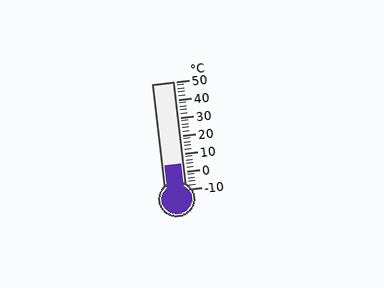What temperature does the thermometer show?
The thermometer shows approximately 4°C.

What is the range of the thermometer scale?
The thermometer scale ranges from -10°C to 50°C.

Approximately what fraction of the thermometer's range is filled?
The thermometer is filled to approximately 25% of its range.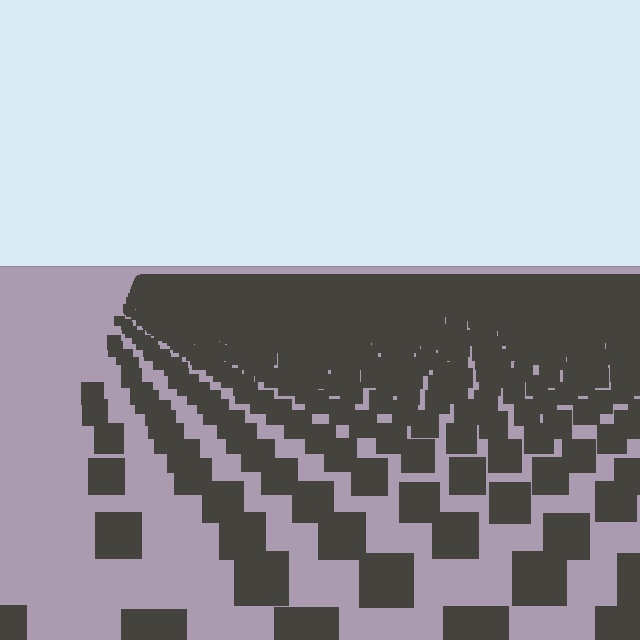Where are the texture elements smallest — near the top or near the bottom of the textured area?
Near the top.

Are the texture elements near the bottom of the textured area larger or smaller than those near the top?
Larger. Near the bottom, elements are closer to the viewer and appear at a bigger on-screen size.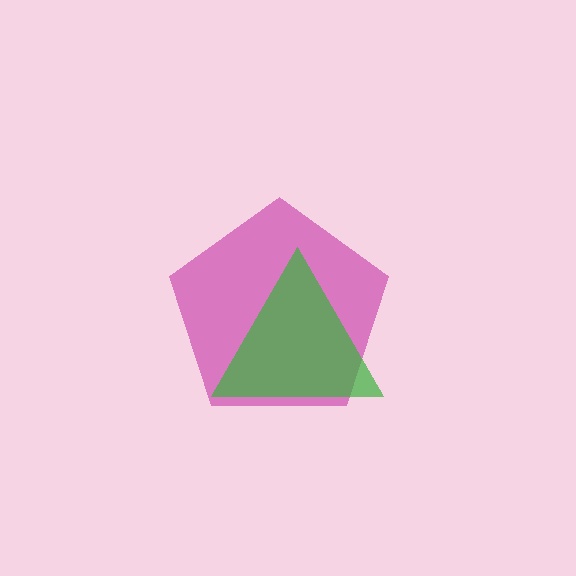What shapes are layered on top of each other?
The layered shapes are: a magenta pentagon, a green triangle.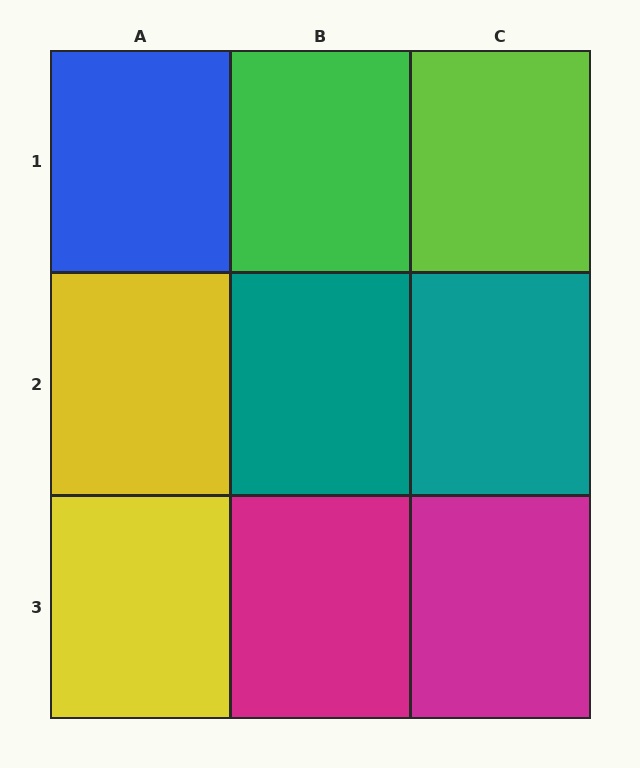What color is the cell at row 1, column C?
Lime.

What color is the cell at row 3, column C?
Magenta.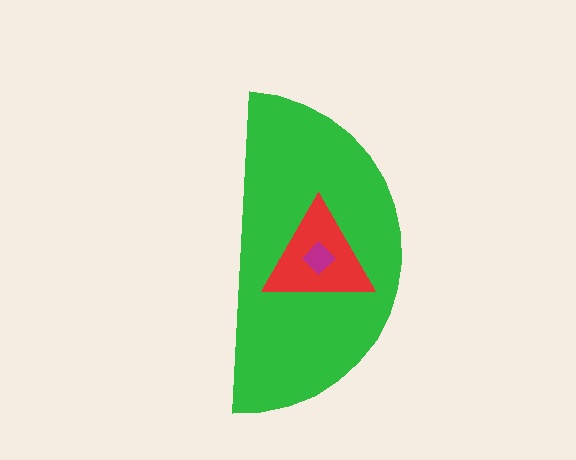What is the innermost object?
The magenta diamond.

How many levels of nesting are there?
3.